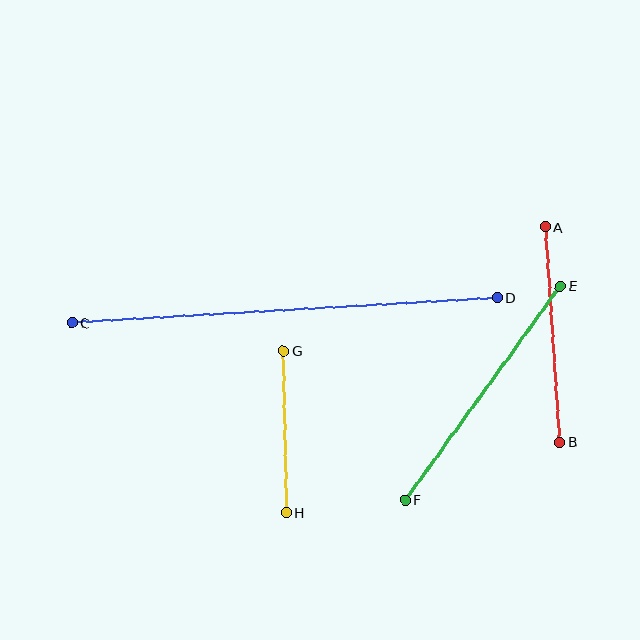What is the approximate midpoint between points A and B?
The midpoint is at approximately (553, 334) pixels.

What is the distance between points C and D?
The distance is approximately 426 pixels.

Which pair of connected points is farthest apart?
Points C and D are farthest apart.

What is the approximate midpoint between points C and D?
The midpoint is at approximately (285, 310) pixels.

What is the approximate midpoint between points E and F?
The midpoint is at approximately (483, 393) pixels.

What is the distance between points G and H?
The distance is approximately 162 pixels.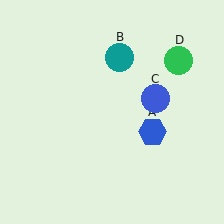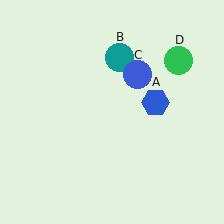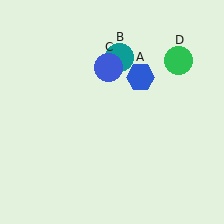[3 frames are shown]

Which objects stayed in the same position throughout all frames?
Teal circle (object B) and green circle (object D) remained stationary.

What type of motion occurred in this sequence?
The blue hexagon (object A), blue circle (object C) rotated counterclockwise around the center of the scene.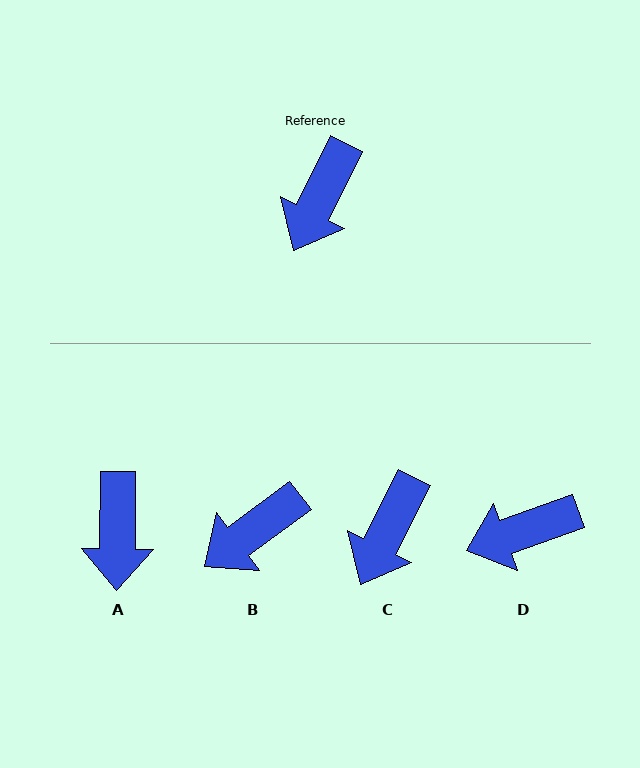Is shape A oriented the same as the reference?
No, it is off by about 26 degrees.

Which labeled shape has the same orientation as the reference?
C.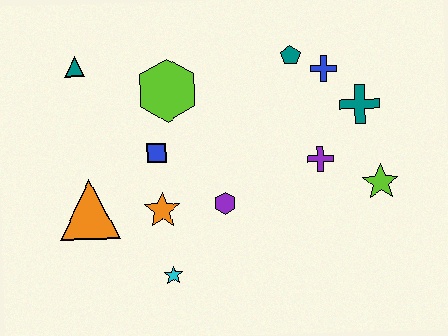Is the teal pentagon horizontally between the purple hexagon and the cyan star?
No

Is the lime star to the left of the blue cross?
No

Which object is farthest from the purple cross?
The teal triangle is farthest from the purple cross.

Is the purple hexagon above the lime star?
No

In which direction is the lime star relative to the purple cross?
The lime star is to the right of the purple cross.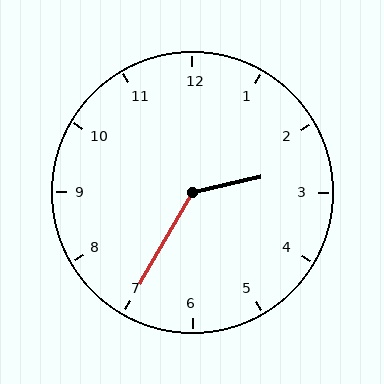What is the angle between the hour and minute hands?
Approximately 132 degrees.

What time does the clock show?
2:35.